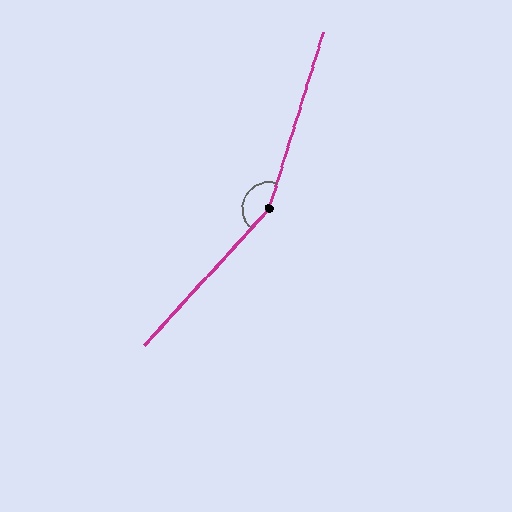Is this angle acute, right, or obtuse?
It is obtuse.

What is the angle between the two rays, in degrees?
Approximately 155 degrees.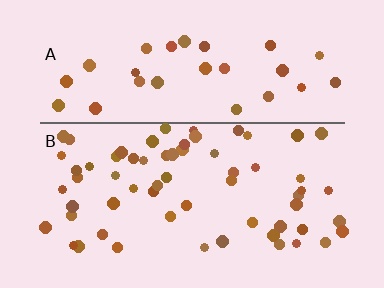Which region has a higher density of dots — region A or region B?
B (the bottom).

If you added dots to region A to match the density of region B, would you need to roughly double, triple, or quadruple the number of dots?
Approximately double.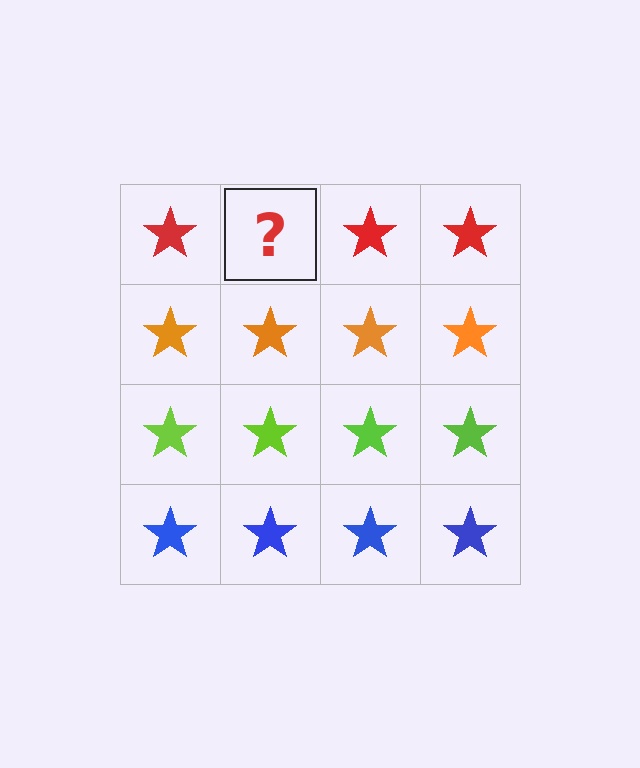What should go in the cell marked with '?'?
The missing cell should contain a red star.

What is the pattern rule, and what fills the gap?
The rule is that each row has a consistent color. The gap should be filled with a red star.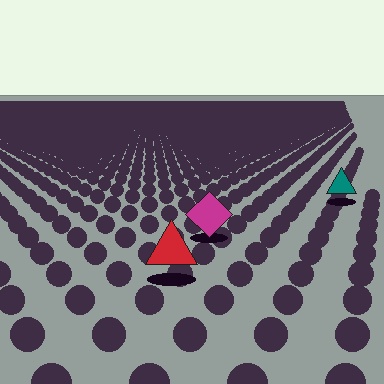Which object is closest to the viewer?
The red triangle is closest. The texture marks near it are larger and more spread out.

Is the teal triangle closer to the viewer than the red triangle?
No. The red triangle is closer — you can tell from the texture gradient: the ground texture is coarser near it.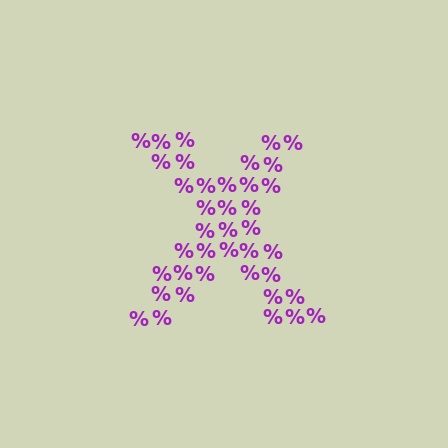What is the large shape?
The large shape is the letter X.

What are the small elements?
The small elements are percent signs.